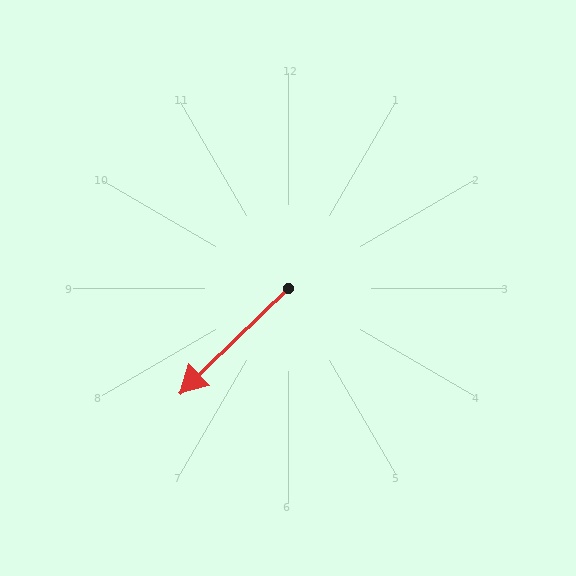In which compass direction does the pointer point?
Southwest.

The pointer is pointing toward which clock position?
Roughly 8 o'clock.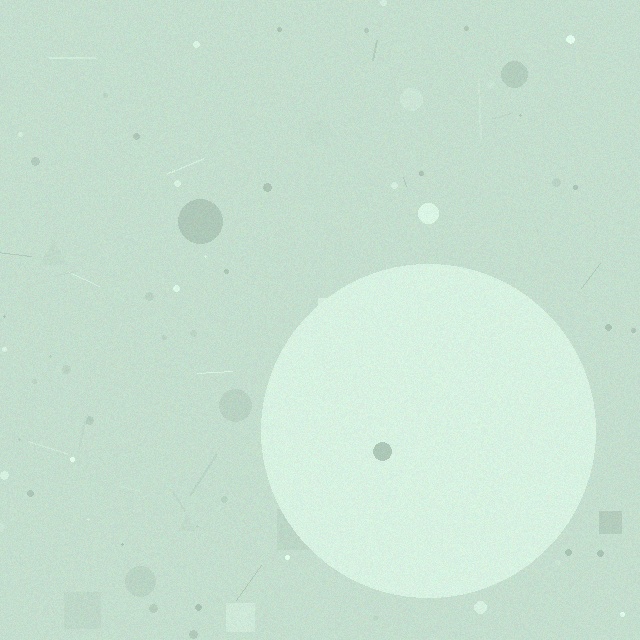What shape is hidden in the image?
A circle is hidden in the image.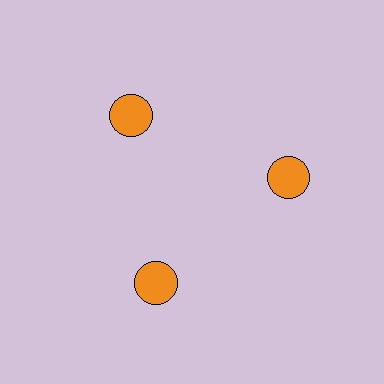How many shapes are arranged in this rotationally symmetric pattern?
There are 3 shapes, arranged in 3 groups of 1.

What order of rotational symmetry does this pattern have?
This pattern has 3-fold rotational symmetry.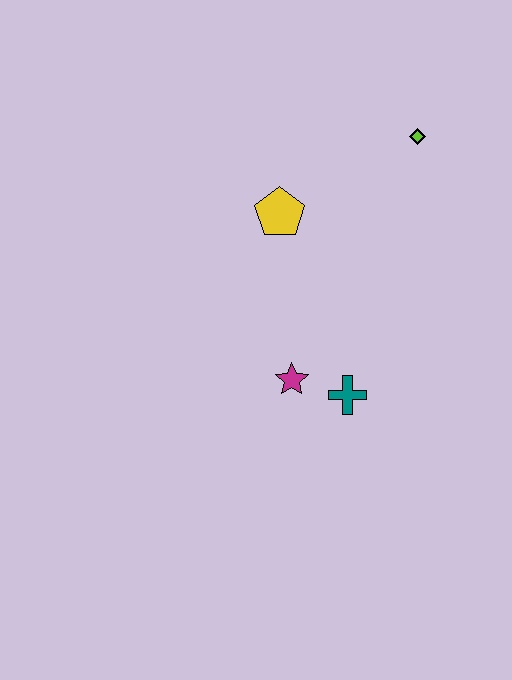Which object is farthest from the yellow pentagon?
The teal cross is farthest from the yellow pentagon.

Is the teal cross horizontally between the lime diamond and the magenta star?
Yes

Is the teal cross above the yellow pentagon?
No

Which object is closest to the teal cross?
The magenta star is closest to the teal cross.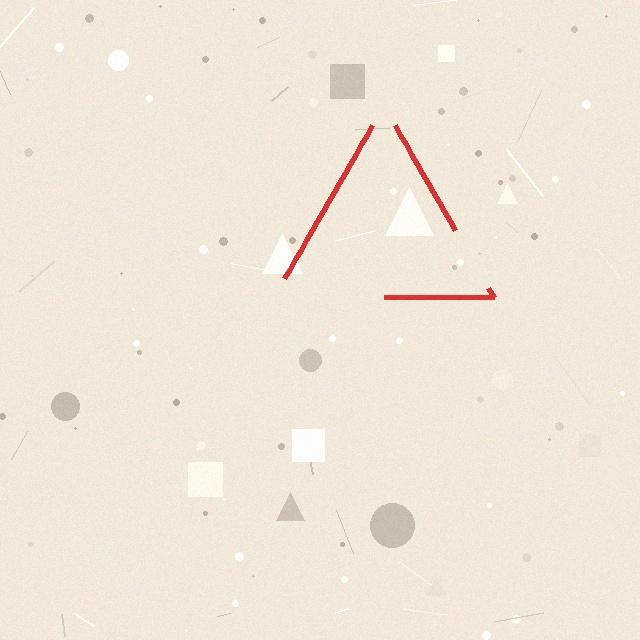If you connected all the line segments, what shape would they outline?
They would outline a triangle.